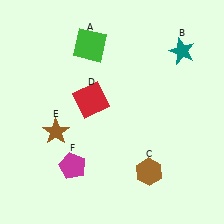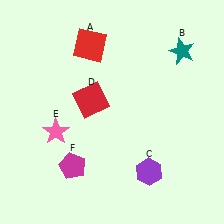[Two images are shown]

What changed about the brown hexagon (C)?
In Image 1, C is brown. In Image 2, it changed to purple.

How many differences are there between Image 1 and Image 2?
There are 3 differences between the two images.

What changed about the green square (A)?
In Image 1, A is green. In Image 2, it changed to red.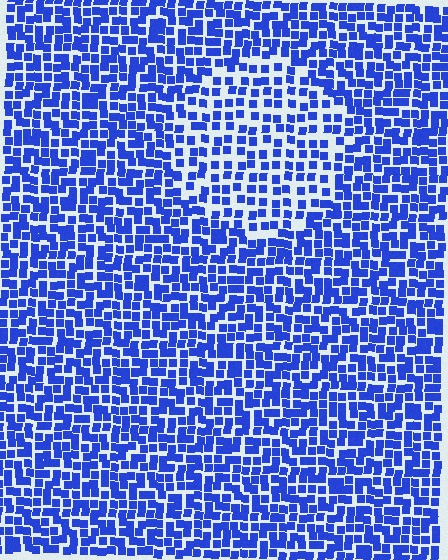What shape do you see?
I see a circle.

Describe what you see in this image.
The image contains small blue elements arranged at two different densities. A circle-shaped region is visible where the elements are less densely packed than the surrounding area.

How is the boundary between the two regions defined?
The boundary is defined by a change in element density (approximately 1.7x ratio). All elements are the same color, size, and shape.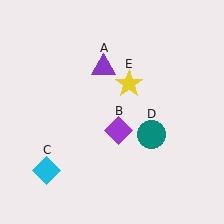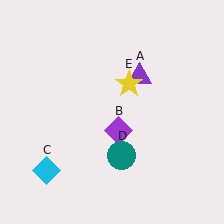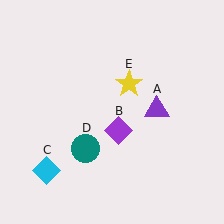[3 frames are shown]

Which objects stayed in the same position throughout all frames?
Purple diamond (object B) and cyan diamond (object C) and yellow star (object E) remained stationary.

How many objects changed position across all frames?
2 objects changed position: purple triangle (object A), teal circle (object D).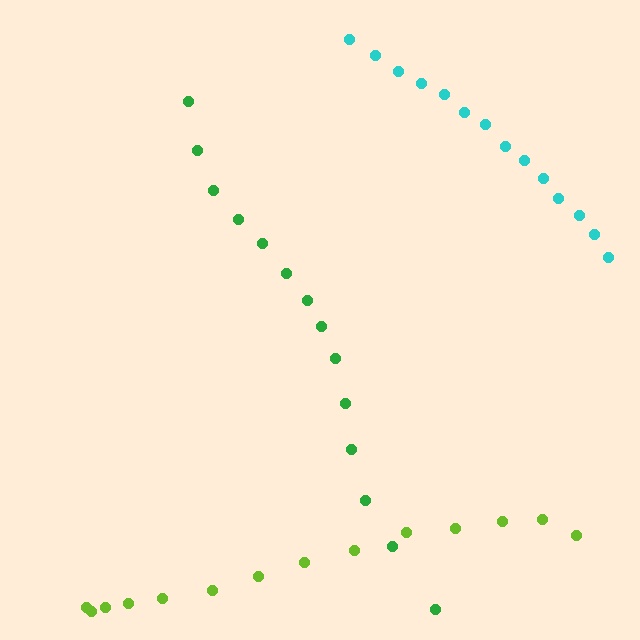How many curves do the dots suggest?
There are 3 distinct paths.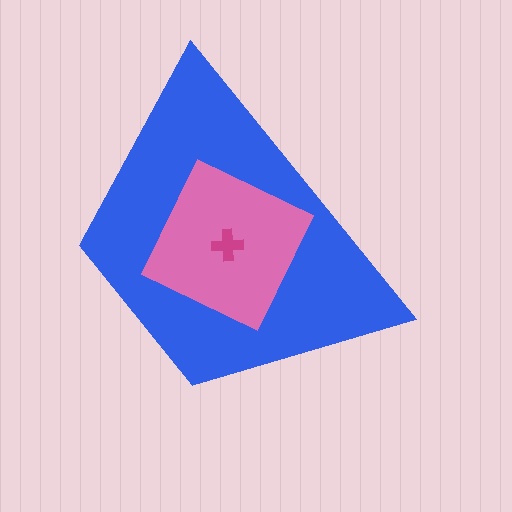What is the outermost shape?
The blue trapezoid.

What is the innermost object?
The magenta cross.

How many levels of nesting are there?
3.